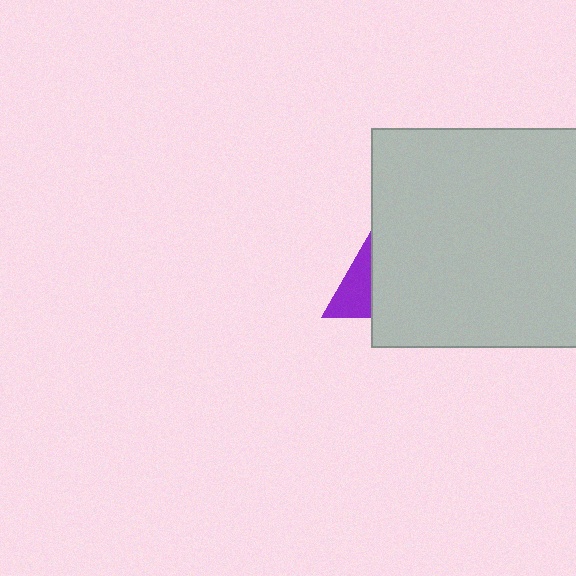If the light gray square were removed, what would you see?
You would see the complete purple triangle.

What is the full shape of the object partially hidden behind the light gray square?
The partially hidden object is a purple triangle.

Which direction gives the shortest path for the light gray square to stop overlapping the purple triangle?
Moving right gives the shortest separation.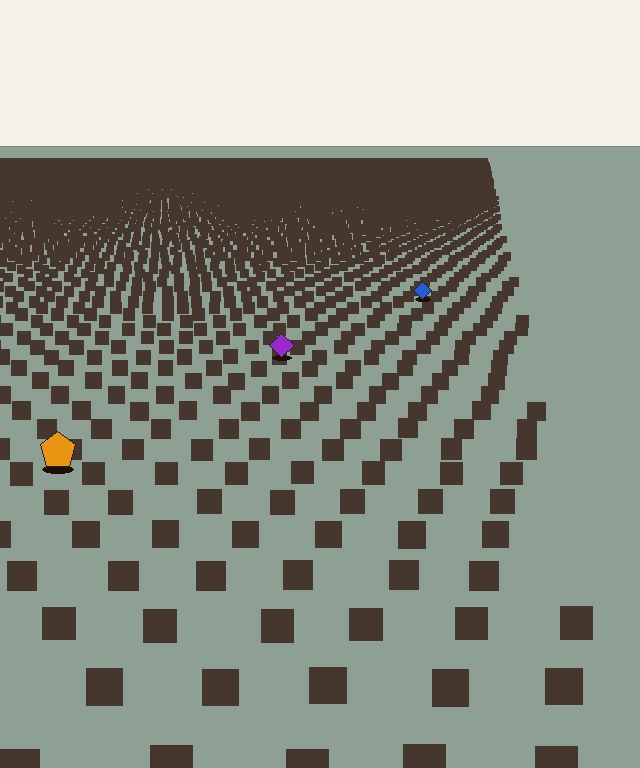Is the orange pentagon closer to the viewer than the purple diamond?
Yes. The orange pentagon is closer — you can tell from the texture gradient: the ground texture is coarser near it.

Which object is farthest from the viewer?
The blue diamond is farthest from the viewer. It appears smaller and the ground texture around it is denser.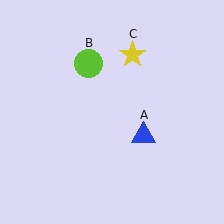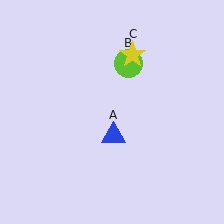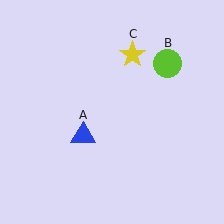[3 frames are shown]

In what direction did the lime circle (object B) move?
The lime circle (object B) moved right.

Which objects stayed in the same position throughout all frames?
Yellow star (object C) remained stationary.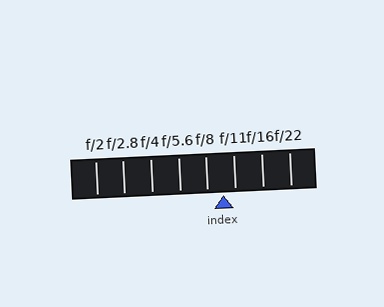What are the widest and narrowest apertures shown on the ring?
The widest aperture shown is f/2 and the narrowest is f/22.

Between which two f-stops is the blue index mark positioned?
The index mark is between f/8 and f/11.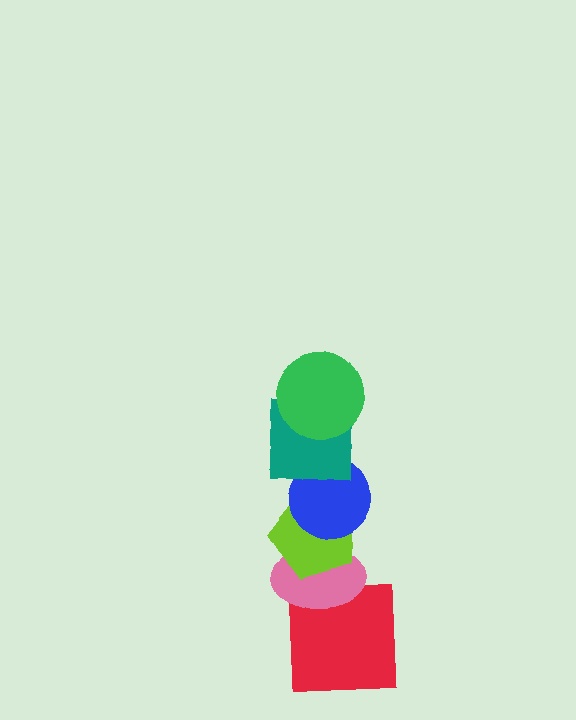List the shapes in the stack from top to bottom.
From top to bottom: the green circle, the teal square, the blue circle, the lime pentagon, the pink ellipse, the red square.